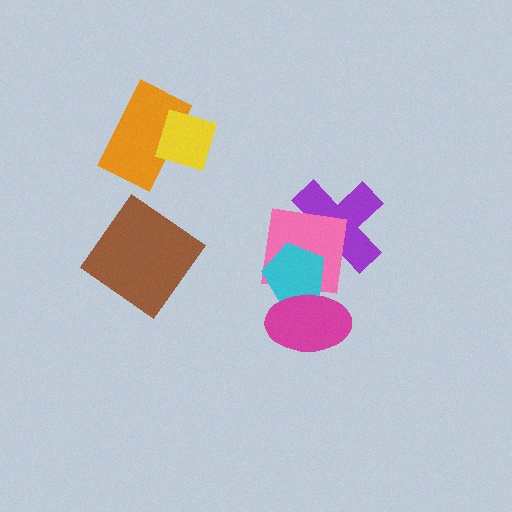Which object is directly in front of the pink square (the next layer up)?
The cyan pentagon is directly in front of the pink square.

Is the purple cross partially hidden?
Yes, it is partially covered by another shape.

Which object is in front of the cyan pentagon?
The magenta ellipse is in front of the cyan pentagon.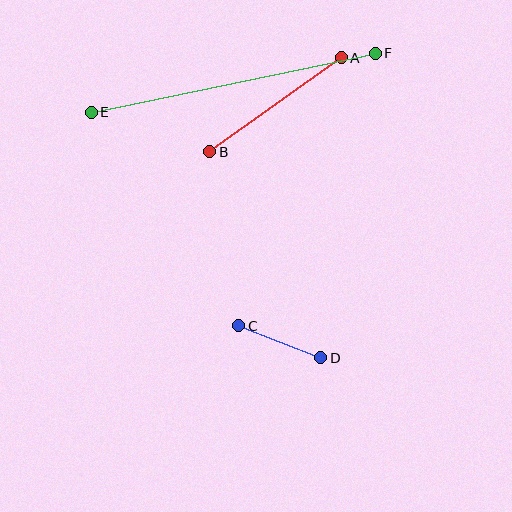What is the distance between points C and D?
The distance is approximately 88 pixels.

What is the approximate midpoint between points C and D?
The midpoint is at approximately (280, 342) pixels.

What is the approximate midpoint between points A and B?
The midpoint is at approximately (275, 105) pixels.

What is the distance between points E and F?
The distance is approximately 290 pixels.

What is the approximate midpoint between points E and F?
The midpoint is at approximately (233, 83) pixels.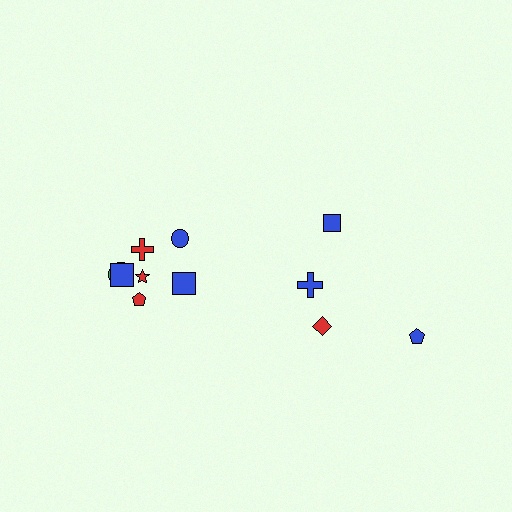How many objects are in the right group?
There are 4 objects.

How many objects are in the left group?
There are 7 objects.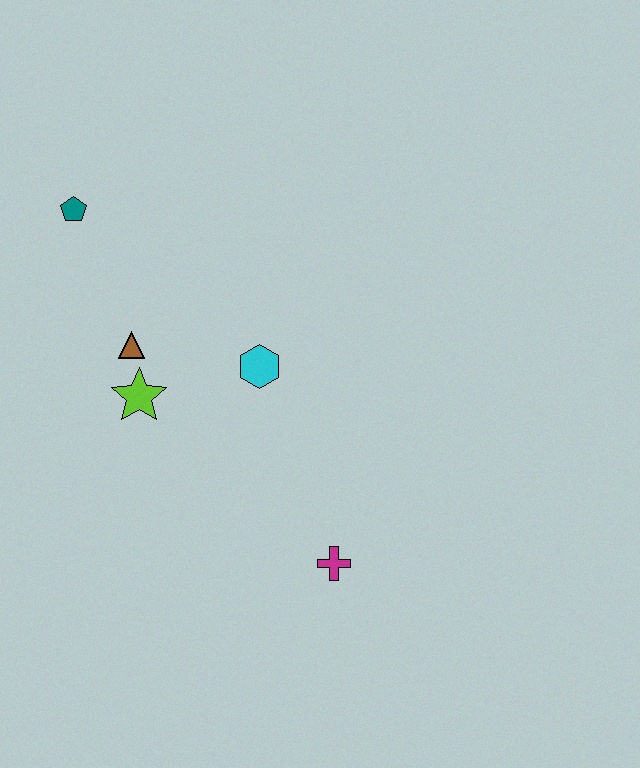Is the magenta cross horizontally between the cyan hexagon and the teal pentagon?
No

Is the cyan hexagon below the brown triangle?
Yes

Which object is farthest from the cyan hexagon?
The teal pentagon is farthest from the cyan hexagon.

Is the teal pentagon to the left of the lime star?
Yes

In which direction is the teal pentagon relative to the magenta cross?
The teal pentagon is above the magenta cross.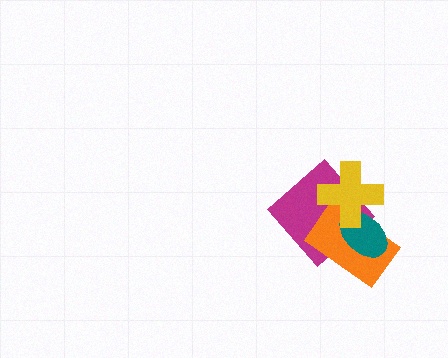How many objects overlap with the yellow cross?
3 objects overlap with the yellow cross.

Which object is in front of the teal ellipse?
The yellow cross is in front of the teal ellipse.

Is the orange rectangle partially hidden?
Yes, it is partially covered by another shape.